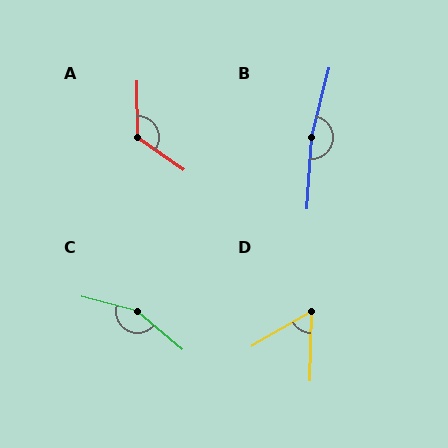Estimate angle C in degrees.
Approximately 155 degrees.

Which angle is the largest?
B, at approximately 169 degrees.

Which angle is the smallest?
D, at approximately 58 degrees.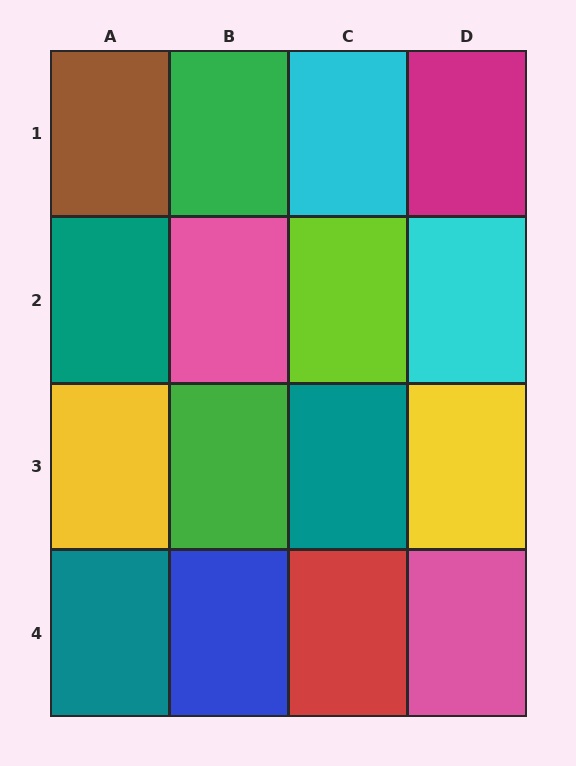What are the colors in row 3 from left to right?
Yellow, green, teal, yellow.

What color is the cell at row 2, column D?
Cyan.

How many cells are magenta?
1 cell is magenta.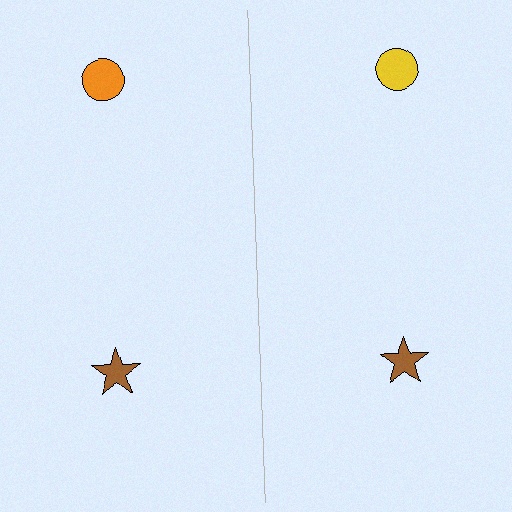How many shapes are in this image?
There are 4 shapes in this image.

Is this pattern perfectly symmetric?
No, the pattern is not perfectly symmetric. The yellow circle on the right side breaks the symmetry — its mirror counterpart is orange.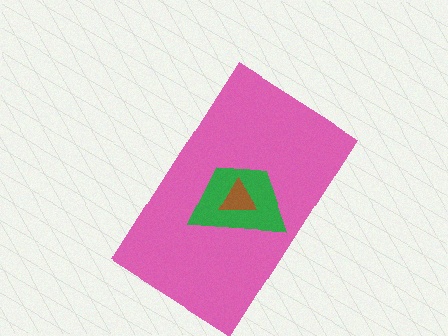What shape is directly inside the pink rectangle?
The green trapezoid.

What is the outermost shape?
The pink rectangle.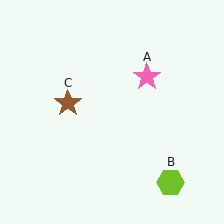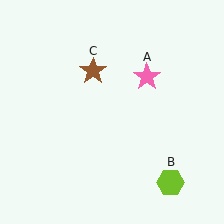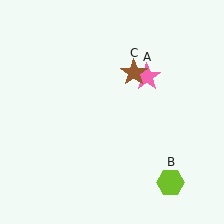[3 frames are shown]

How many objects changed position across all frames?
1 object changed position: brown star (object C).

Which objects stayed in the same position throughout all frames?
Pink star (object A) and lime hexagon (object B) remained stationary.